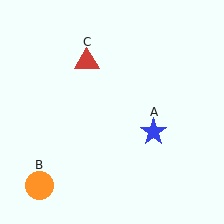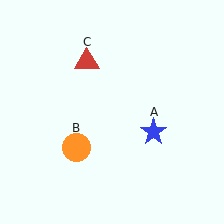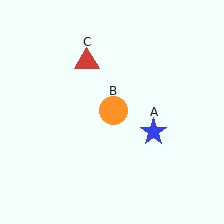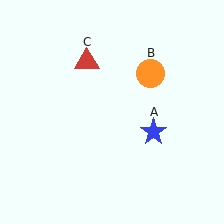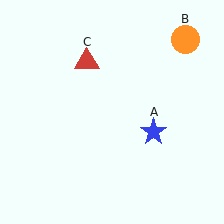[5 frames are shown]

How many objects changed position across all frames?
1 object changed position: orange circle (object B).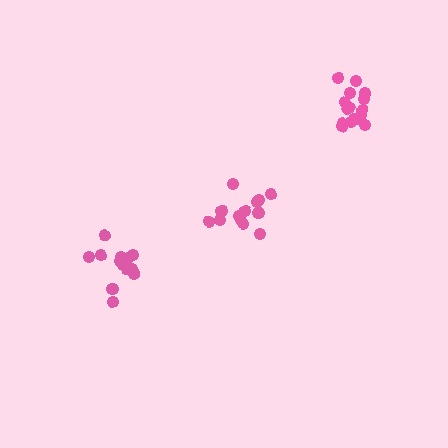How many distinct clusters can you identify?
There are 3 distinct clusters.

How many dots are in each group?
Group 1: 17 dots, Group 2: 13 dots, Group 3: 14 dots (44 total).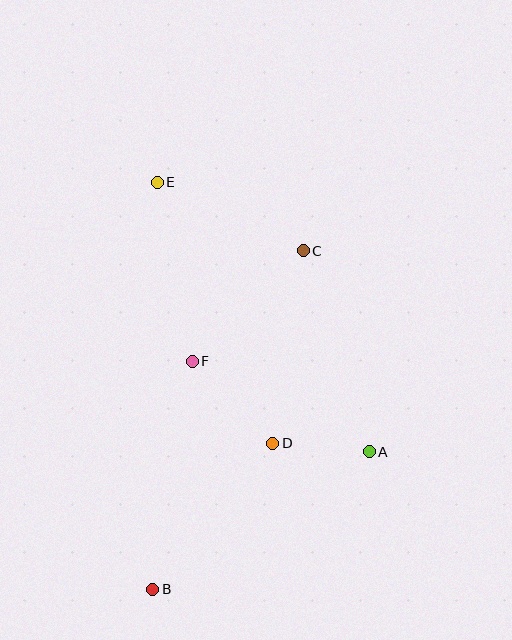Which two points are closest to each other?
Points A and D are closest to each other.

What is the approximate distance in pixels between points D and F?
The distance between D and F is approximately 115 pixels.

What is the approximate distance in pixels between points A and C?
The distance between A and C is approximately 211 pixels.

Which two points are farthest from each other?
Points B and E are farthest from each other.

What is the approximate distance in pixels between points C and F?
The distance between C and F is approximately 157 pixels.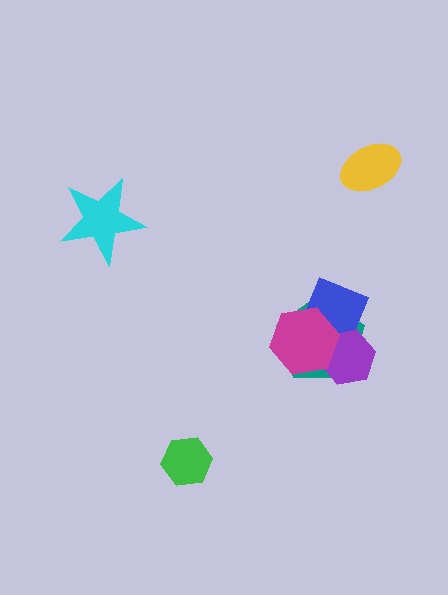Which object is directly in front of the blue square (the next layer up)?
The purple hexagon is directly in front of the blue square.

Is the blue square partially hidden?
Yes, it is partially covered by another shape.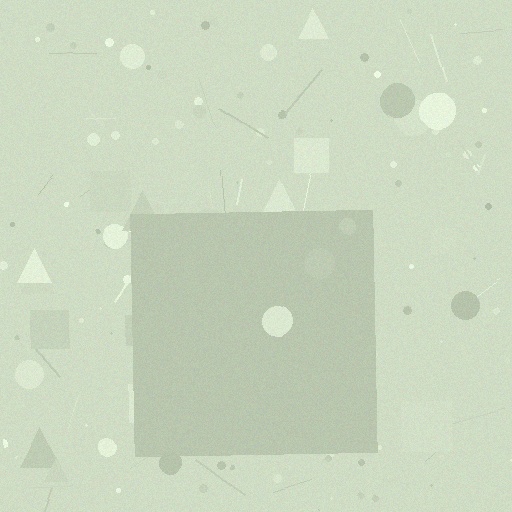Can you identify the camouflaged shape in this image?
The camouflaged shape is a square.